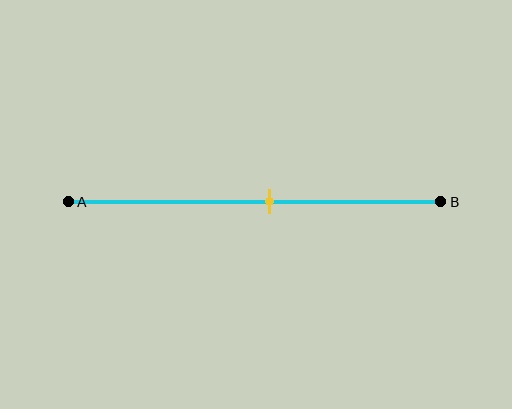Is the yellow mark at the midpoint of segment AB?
No, the mark is at about 55% from A, not at the 50% midpoint.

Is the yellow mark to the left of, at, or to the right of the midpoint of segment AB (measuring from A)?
The yellow mark is to the right of the midpoint of segment AB.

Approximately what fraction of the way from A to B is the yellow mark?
The yellow mark is approximately 55% of the way from A to B.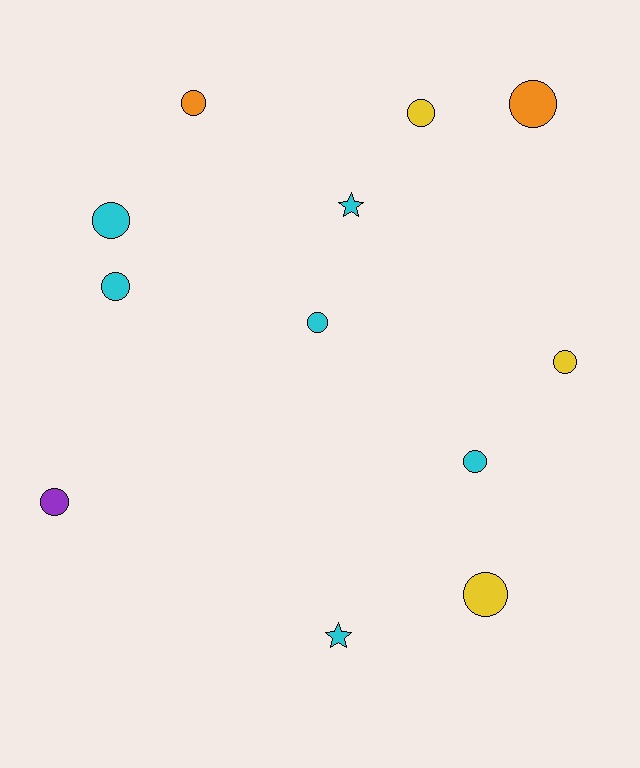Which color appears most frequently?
Cyan, with 6 objects.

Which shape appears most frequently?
Circle, with 10 objects.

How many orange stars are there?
There are no orange stars.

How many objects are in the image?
There are 12 objects.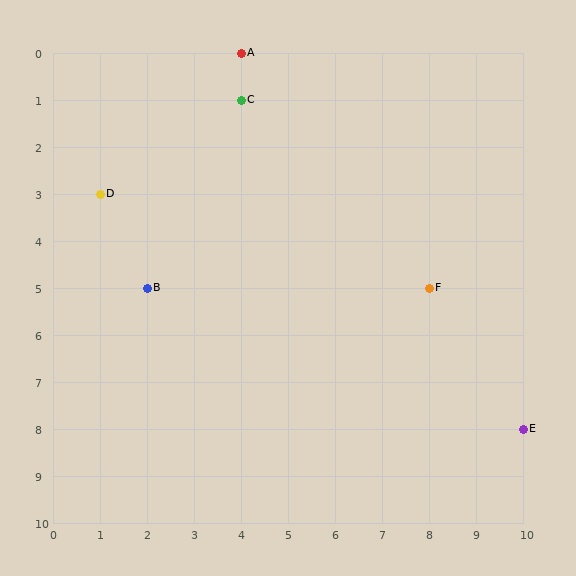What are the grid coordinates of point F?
Point F is at grid coordinates (8, 5).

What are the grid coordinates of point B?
Point B is at grid coordinates (2, 5).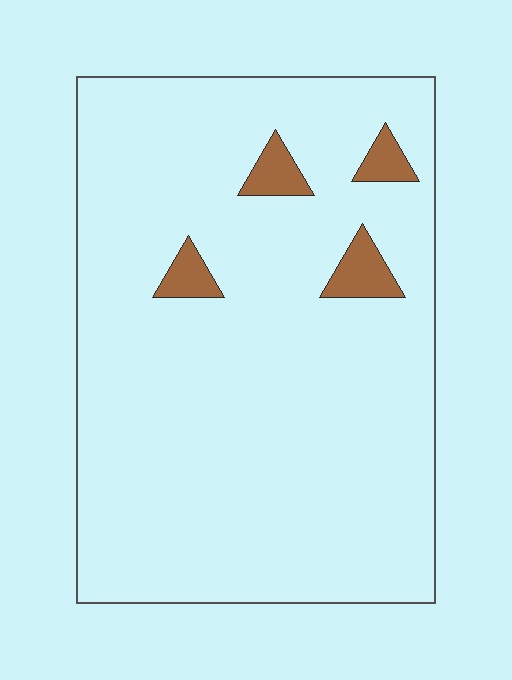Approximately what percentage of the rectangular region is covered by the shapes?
Approximately 5%.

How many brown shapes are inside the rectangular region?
4.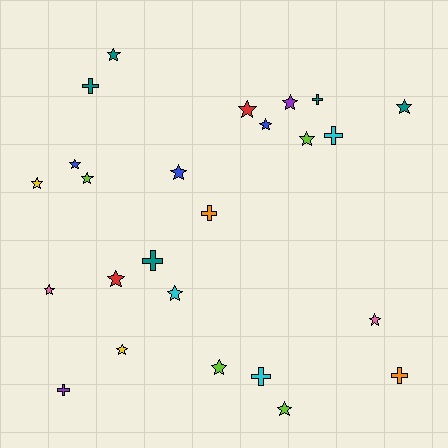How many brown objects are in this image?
There are no brown objects.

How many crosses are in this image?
There are 8 crosses.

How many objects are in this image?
There are 25 objects.